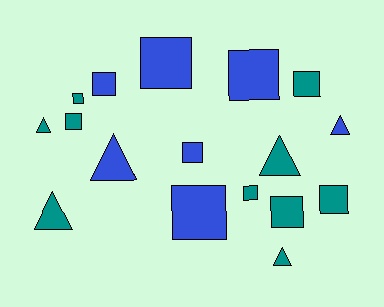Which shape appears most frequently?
Square, with 11 objects.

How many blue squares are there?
There are 5 blue squares.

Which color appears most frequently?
Teal, with 10 objects.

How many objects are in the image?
There are 17 objects.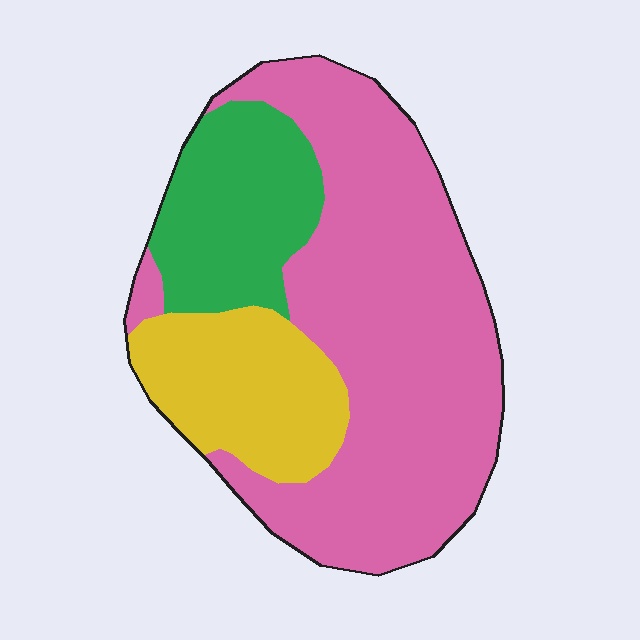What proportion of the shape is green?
Green takes up less than a quarter of the shape.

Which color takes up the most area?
Pink, at roughly 60%.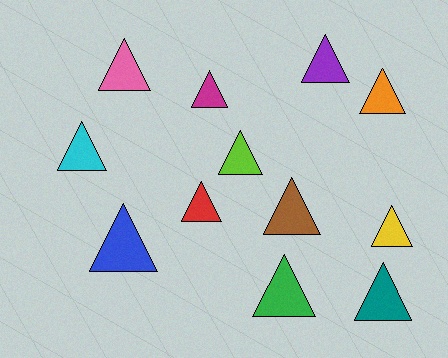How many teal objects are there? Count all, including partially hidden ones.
There is 1 teal object.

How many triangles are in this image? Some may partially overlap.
There are 12 triangles.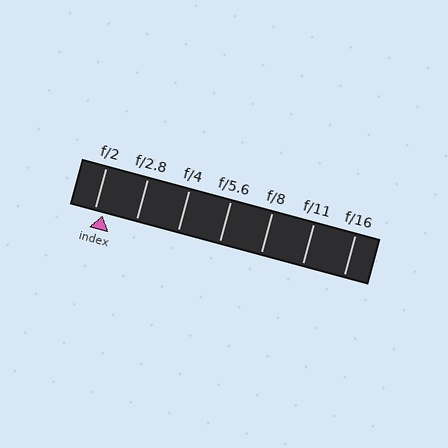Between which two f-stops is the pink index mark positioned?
The index mark is between f/2 and f/2.8.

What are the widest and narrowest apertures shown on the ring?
The widest aperture shown is f/2 and the narrowest is f/16.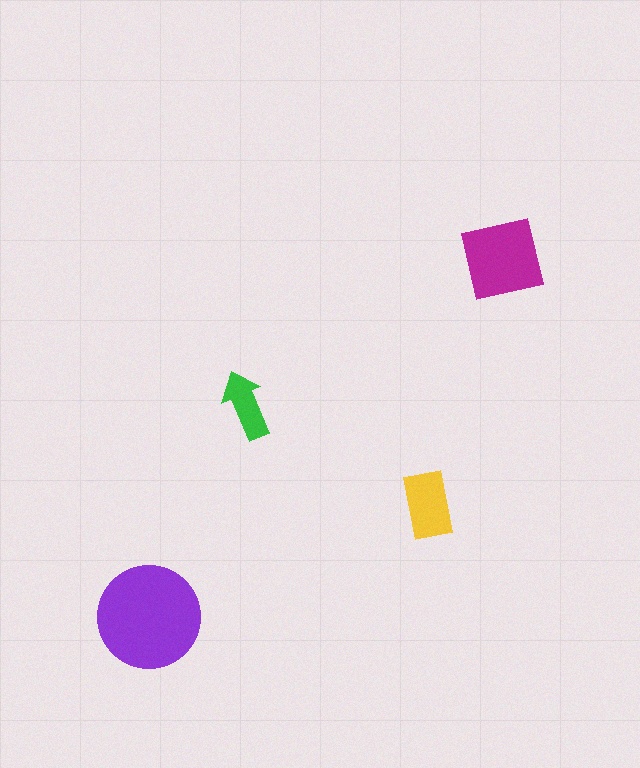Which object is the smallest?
The green arrow.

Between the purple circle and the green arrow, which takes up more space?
The purple circle.